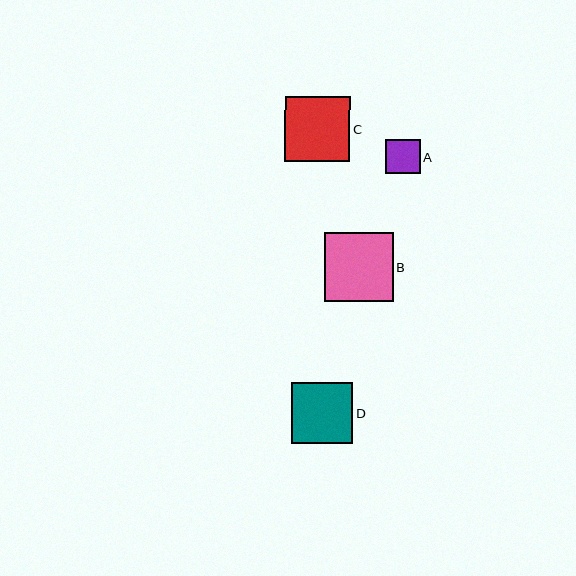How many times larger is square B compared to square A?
Square B is approximately 2.0 times the size of square A.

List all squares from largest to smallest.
From largest to smallest: B, C, D, A.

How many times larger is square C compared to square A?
Square C is approximately 1.9 times the size of square A.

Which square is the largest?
Square B is the largest with a size of approximately 69 pixels.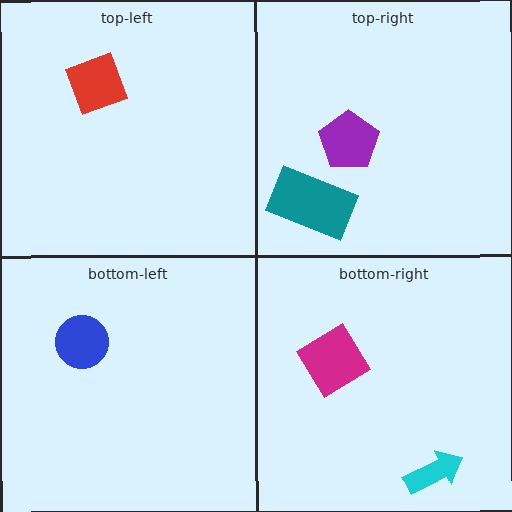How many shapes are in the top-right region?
2.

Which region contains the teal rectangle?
The top-right region.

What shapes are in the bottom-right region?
The magenta diamond, the cyan arrow.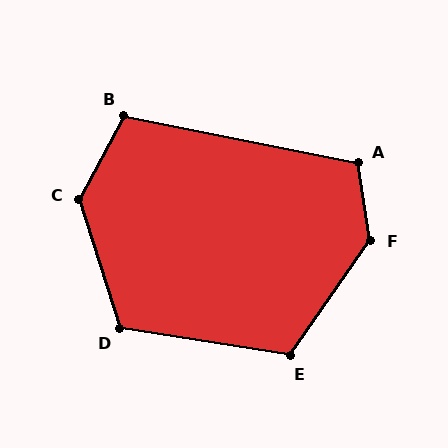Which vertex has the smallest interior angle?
B, at approximately 107 degrees.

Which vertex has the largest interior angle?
F, at approximately 136 degrees.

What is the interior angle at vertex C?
Approximately 134 degrees (obtuse).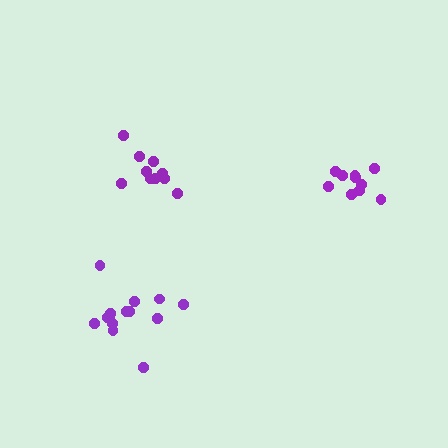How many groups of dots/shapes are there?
There are 3 groups.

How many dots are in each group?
Group 1: 11 dots, Group 2: 10 dots, Group 3: 14 dots (35 total).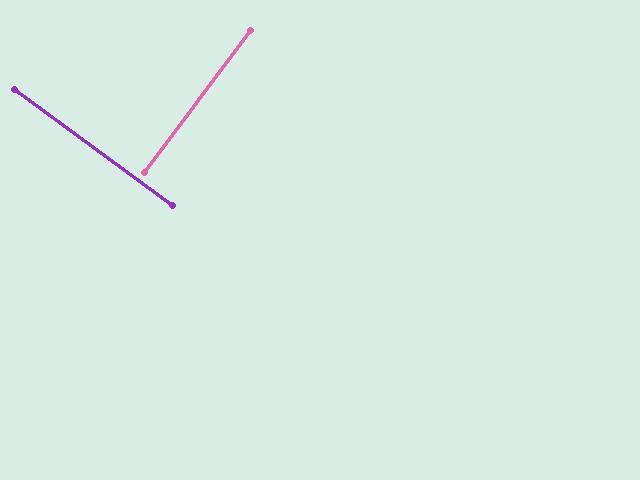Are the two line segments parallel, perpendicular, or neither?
Perpendicular — they meet at approximately 89°.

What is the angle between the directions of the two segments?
Approximately 89 degrees.